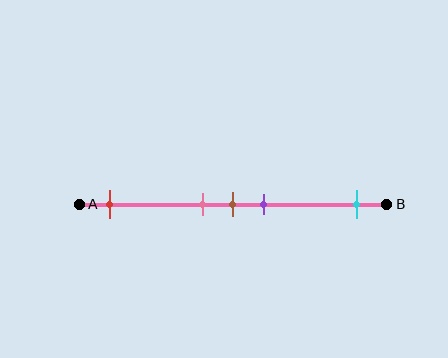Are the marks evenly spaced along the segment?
No, the marks are not evenly spaced.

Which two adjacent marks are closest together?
The pink and brown marks are the closest adjacent pair.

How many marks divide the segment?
There are 5 marks dividing the segment.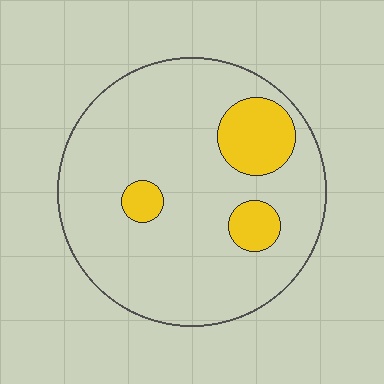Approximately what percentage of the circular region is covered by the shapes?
Approximately 15%.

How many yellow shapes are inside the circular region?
3.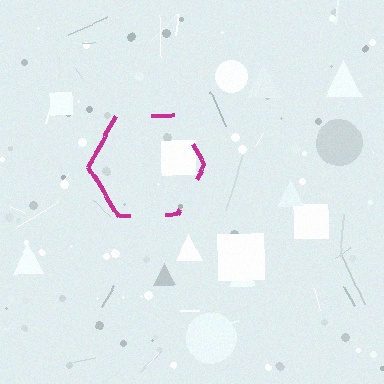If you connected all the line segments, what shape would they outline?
They would outline a hexagon.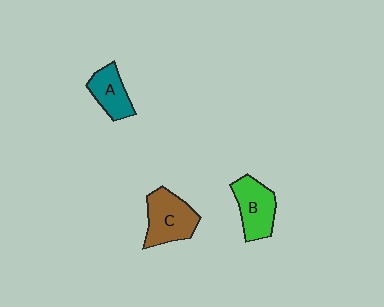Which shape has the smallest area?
Shape A (teal).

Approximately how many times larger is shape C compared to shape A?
Approximately 1.4 times.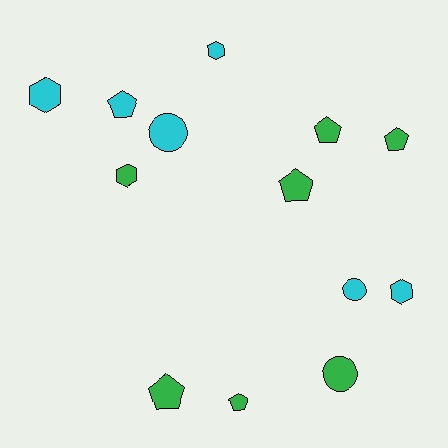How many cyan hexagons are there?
There are 3 cyan hexagons.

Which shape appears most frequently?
Pentagon, with 6 objects.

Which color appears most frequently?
Green, with 7 objects.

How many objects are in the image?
There are 13 objects.